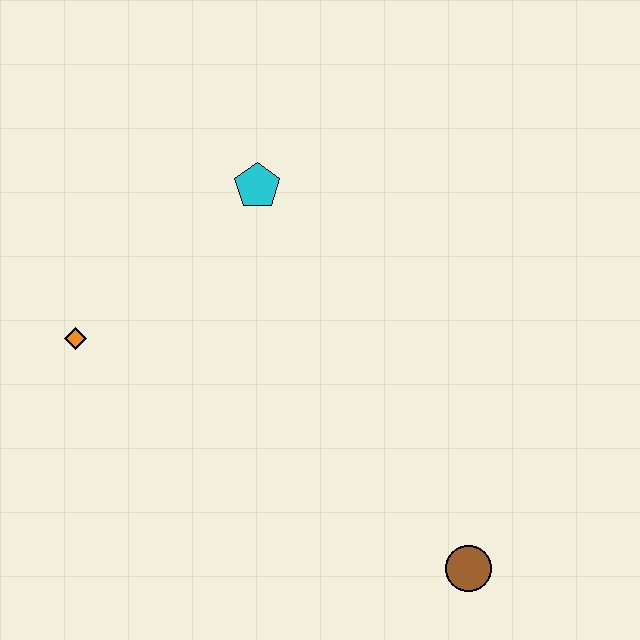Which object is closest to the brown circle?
The cyan pentagon is closest to the brown circle.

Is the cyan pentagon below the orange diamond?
No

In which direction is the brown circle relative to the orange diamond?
The brown circle is to the right of the orange diamond.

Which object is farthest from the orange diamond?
The brown circle is farthest from the orange diamond.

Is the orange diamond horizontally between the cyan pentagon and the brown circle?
No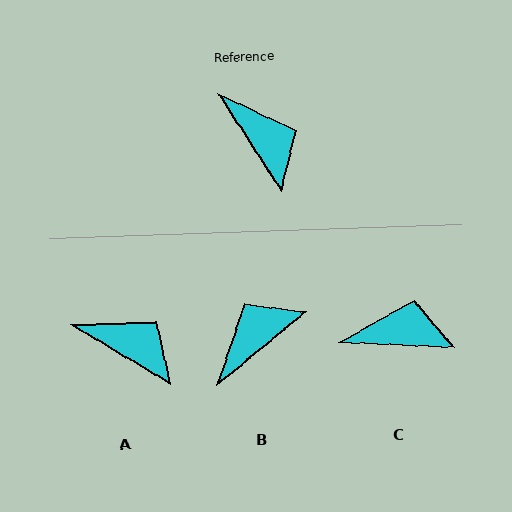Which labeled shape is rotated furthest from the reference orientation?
B, about 97 degrees away.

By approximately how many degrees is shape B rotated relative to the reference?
Approximately 97 degrees counter-clockwise.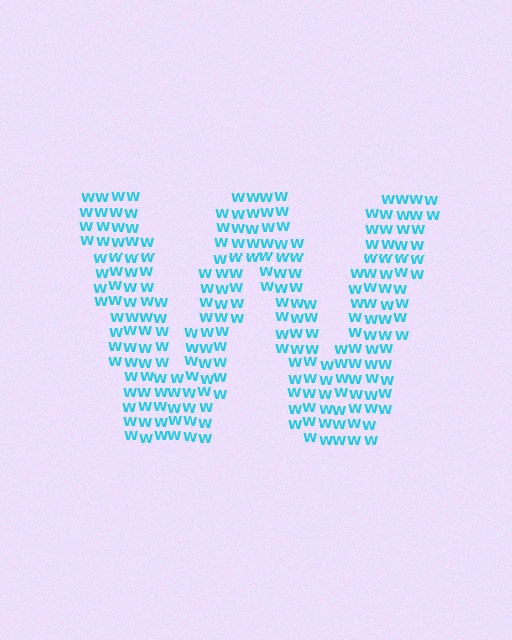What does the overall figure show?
The overall figure shows the letter W.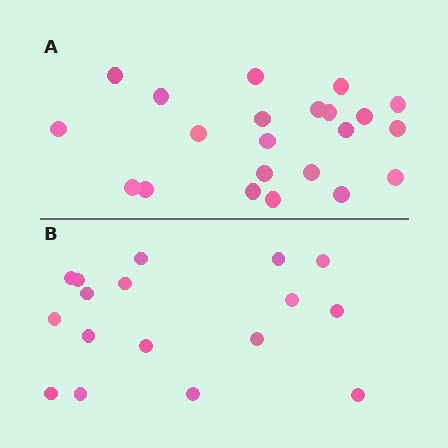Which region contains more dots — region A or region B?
Region A (the top region) has more dots.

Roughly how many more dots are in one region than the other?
Region A has about 5 more dots than region B.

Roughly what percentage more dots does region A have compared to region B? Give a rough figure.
About 30% more.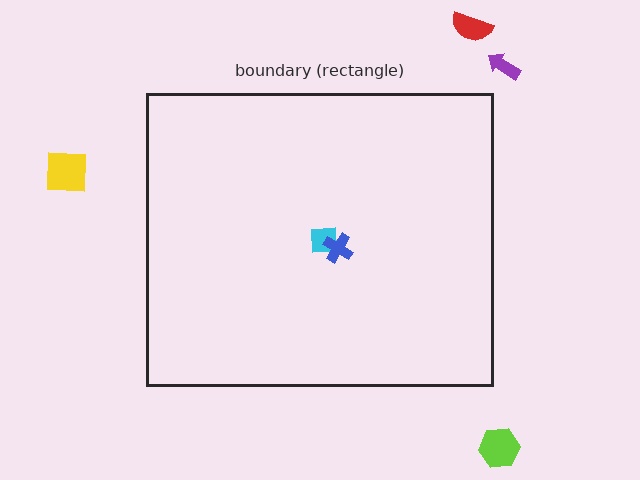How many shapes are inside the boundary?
2 inside, 4 outside.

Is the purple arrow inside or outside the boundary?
Outside.